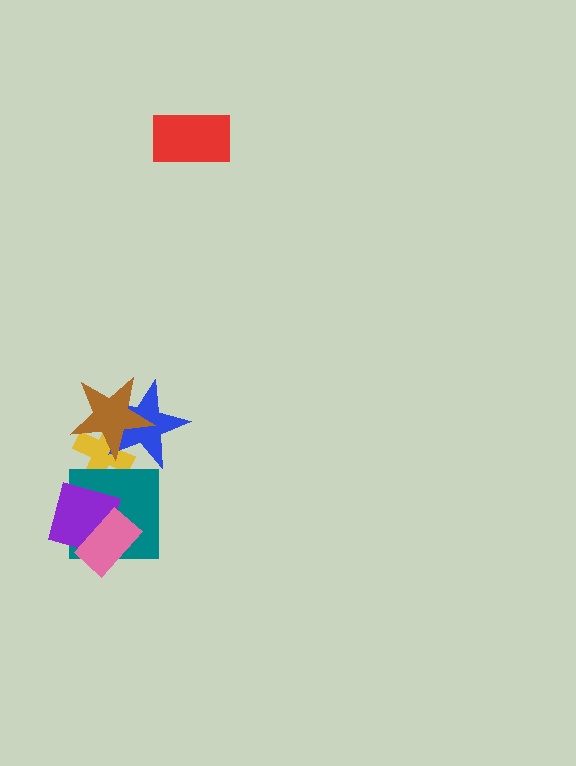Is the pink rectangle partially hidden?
No, no other shape covers it.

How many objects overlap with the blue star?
2 objects overlap with the blue star.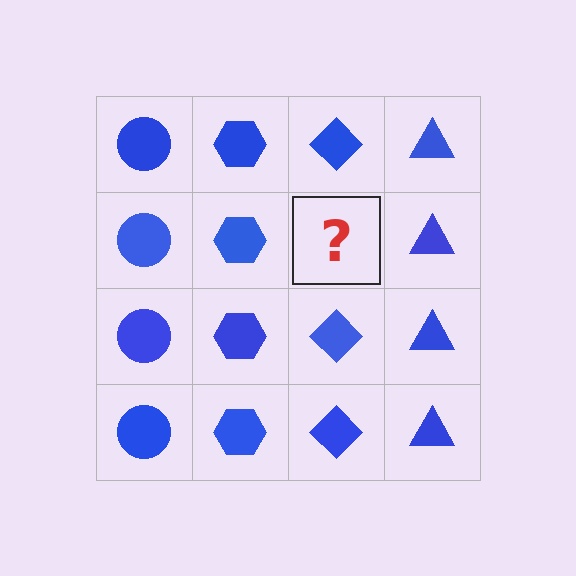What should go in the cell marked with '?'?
The missing cell should contain a blue diamond.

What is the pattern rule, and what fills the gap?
The rule is that each column has a consistent shape. The gap should be filled with a blue diamond.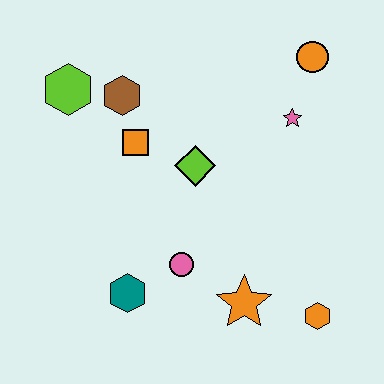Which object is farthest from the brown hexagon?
The orange hexagon is farthest from the brown hexagon.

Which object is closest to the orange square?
The brown hexagon is closest to the orange square.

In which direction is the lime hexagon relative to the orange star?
The lime hexagon is above the orange star.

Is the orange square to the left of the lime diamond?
Yes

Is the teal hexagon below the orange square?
Yes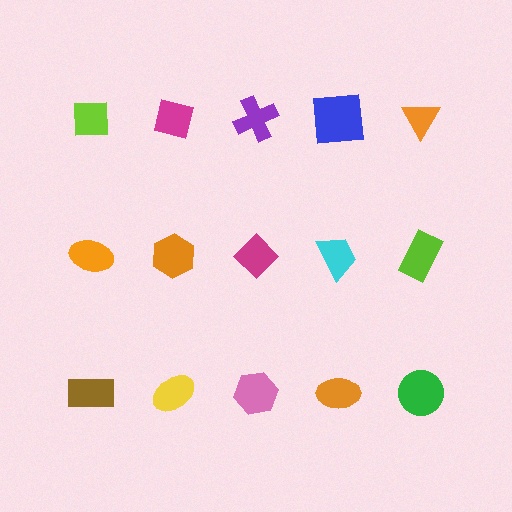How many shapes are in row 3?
5 shapes.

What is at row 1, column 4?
A blue square.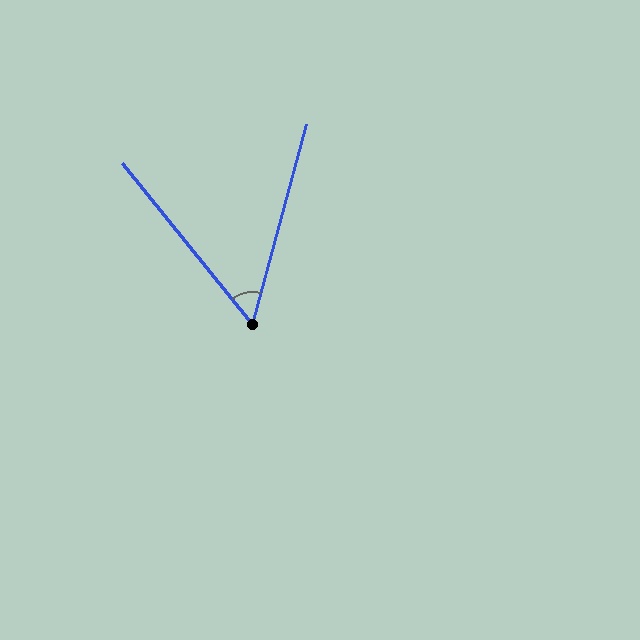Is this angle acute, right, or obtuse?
It is acute.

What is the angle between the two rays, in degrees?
Approximately 54 degrees.